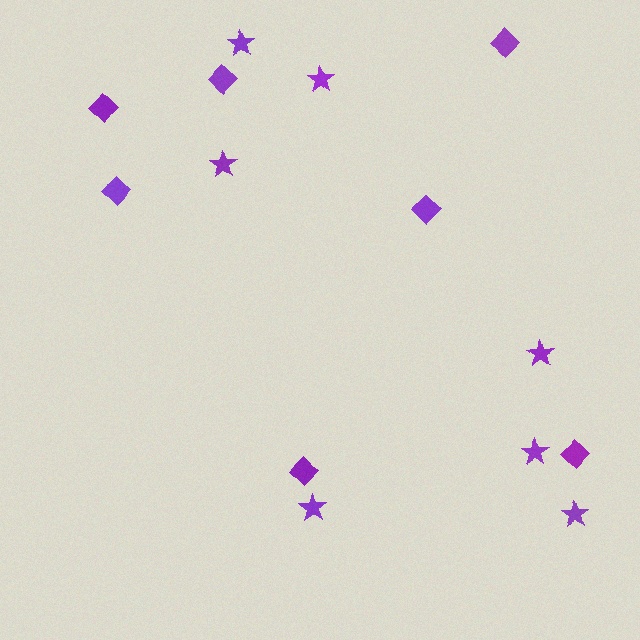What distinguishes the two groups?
There are 2 groups: one group of stars (7) and one group of diamonds (7).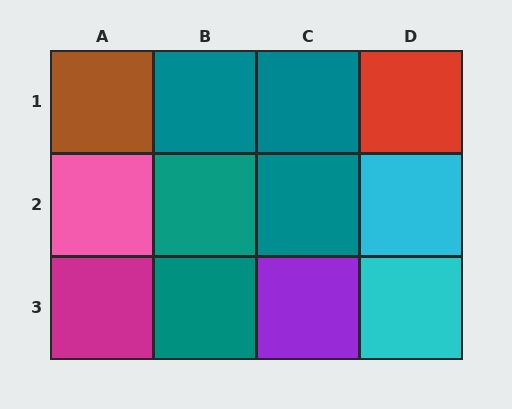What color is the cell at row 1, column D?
Red.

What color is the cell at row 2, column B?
Teal.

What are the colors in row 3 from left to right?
Magenta, teal, purple, cyan.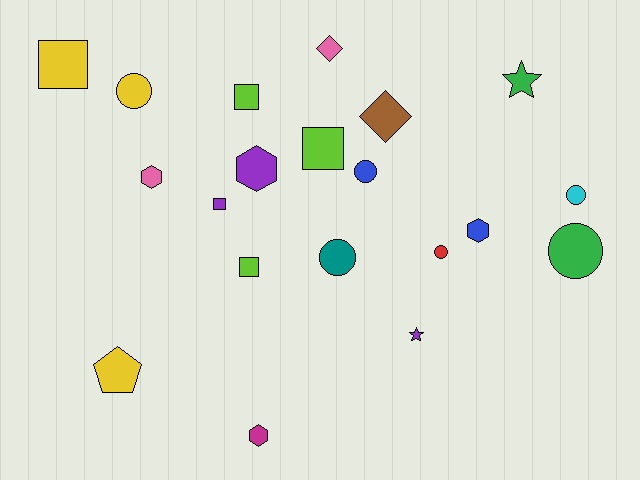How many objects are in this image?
There are 20 objects.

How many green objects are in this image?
There are 2 green objects.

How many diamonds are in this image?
There are 2 diamonds.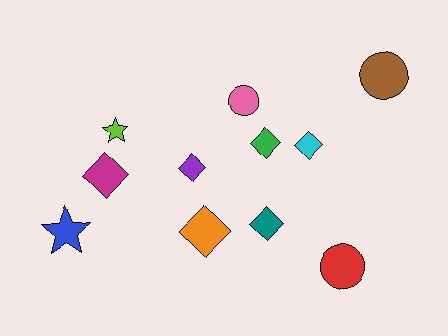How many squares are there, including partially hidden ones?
There are no squares.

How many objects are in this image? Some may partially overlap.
There are 11 objects.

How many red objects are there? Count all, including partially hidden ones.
There is 1 red object.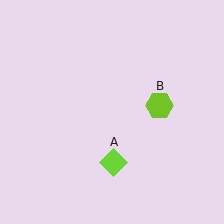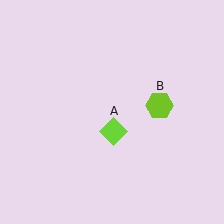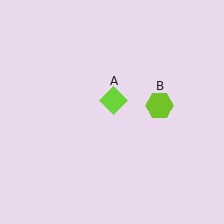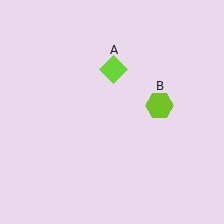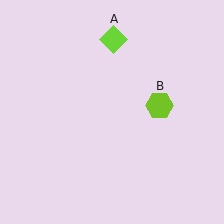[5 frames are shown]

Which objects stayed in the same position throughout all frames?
Lime hexagon (object B) remained stationary.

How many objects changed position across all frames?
1 object changed position: lime diamond (object A).